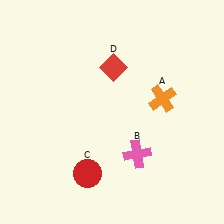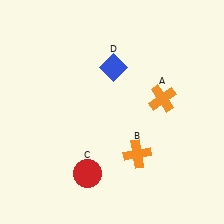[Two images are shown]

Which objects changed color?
B changed from pink to orange. D changed from red to blue.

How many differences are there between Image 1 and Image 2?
There are 2 differences between the two images.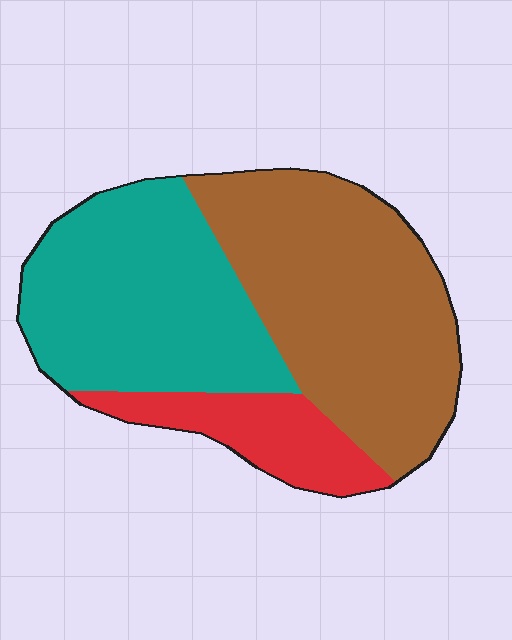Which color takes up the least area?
Red, at roughly 15%.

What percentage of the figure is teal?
Teal takes up between a quarter and a half of the figure.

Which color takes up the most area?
Brown, at roughly 45%.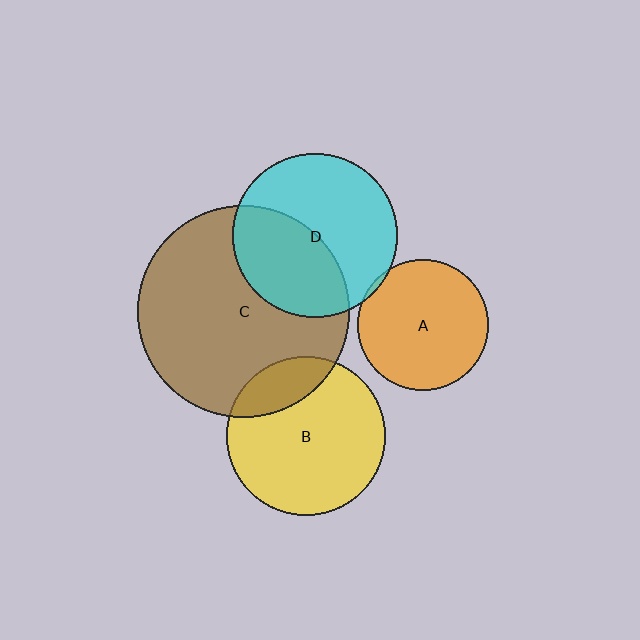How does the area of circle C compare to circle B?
Approximately 1.8 times.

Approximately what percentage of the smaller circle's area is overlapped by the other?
Approximately 45%.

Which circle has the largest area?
Circle C (brown).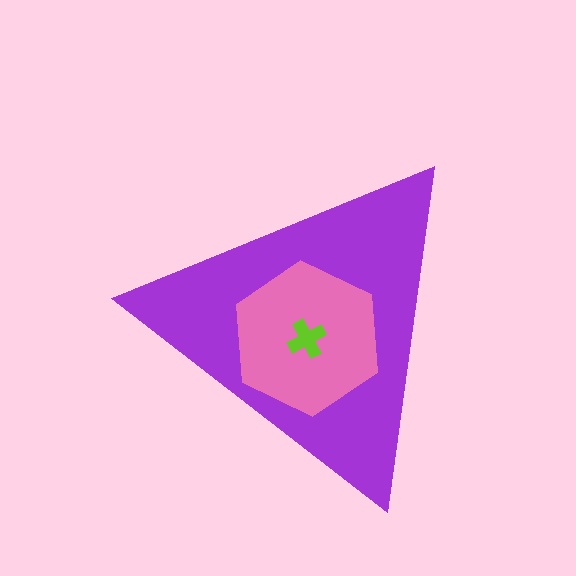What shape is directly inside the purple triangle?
The pink hexagon.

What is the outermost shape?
The purple triangle.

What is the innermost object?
The lime cross.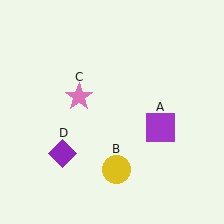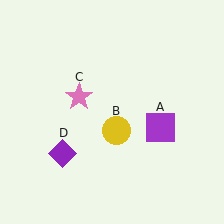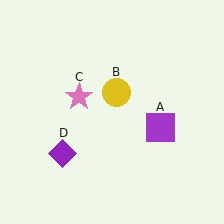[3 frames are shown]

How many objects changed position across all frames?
1 object changed position: yellow circle (object B).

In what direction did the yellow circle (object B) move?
The yellow circle (object B) moved up.